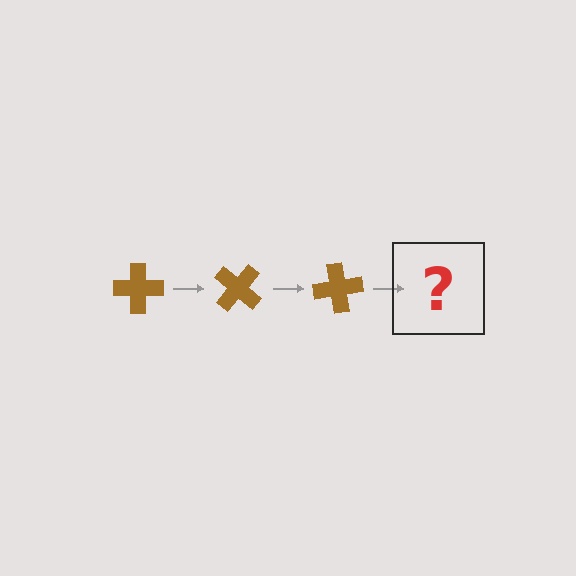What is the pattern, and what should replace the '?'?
The pattern is that the cross rotates 40 degrees each step. The '?' should be a brown cross rotated 120 degrees.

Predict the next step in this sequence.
The next step is a brown cross rotated 120 degrees.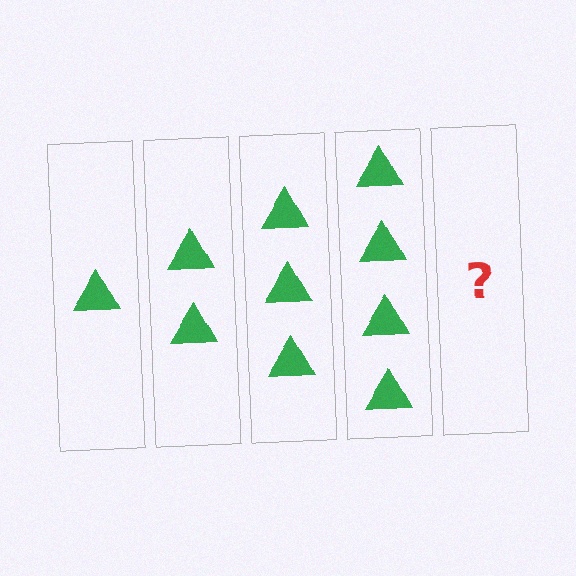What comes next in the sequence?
The next element should be 5 triangles.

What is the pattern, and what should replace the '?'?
The pattern is that each step adds one more triangle. The '?' should be 5 triangles.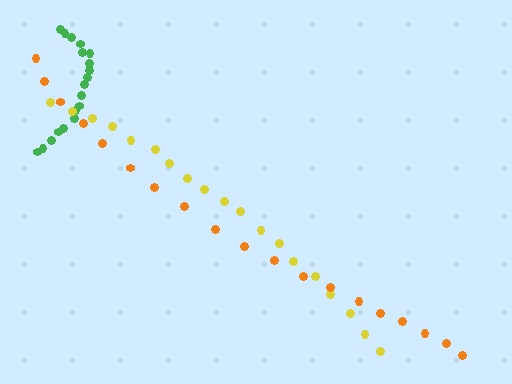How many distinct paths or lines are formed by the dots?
There are 3 distinct paths.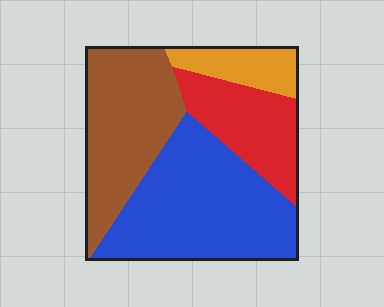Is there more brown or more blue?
Blue.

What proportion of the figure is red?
Red takes up about one fifth (1/5) of the figure.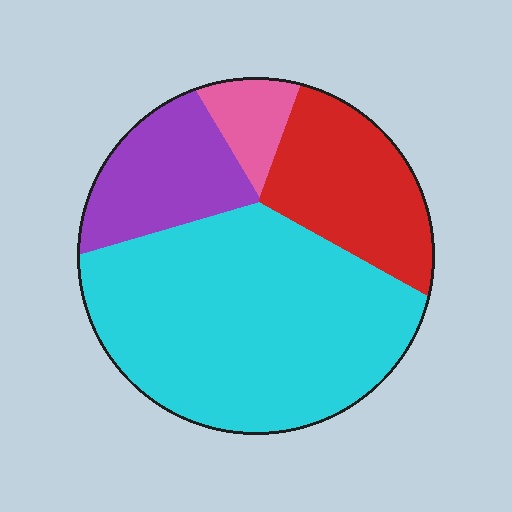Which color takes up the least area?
Pink, at roughly 5%.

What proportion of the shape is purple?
Purple takes up about one sixth (1/6) of the shape.